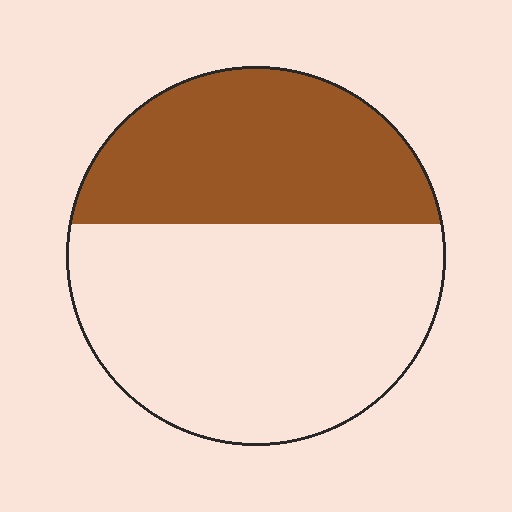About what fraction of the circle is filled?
About two fifths (2/5).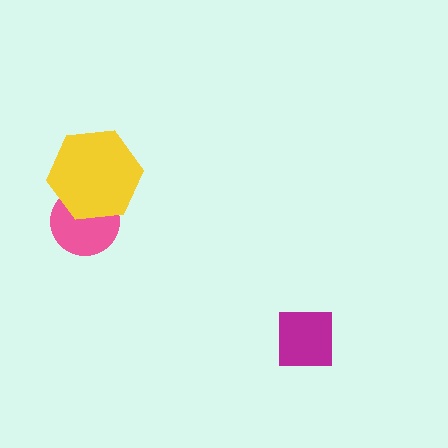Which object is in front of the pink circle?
The yellow hexagon is in front of the pink circle.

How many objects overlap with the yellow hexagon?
1 object overlaps with the yellow hexagon.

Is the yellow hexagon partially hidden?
No, no other shape covers it.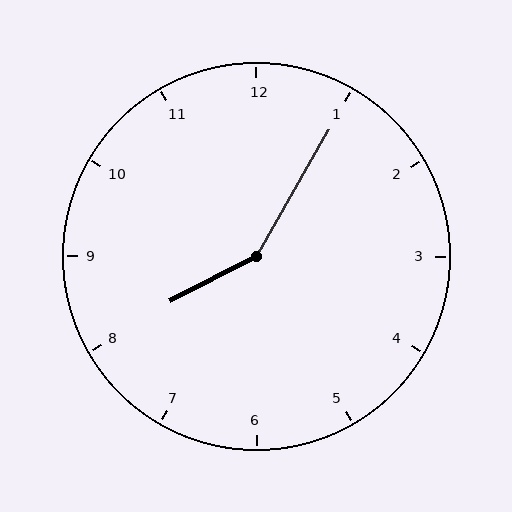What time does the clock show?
8:05.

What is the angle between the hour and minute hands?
Approximately 148 degrees.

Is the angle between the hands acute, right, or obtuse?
It is obtuse.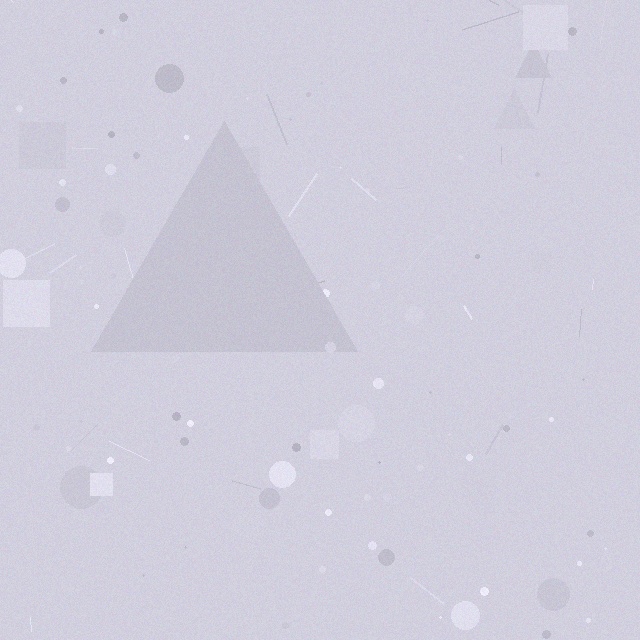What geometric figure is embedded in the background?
A triangle is embedded in the background.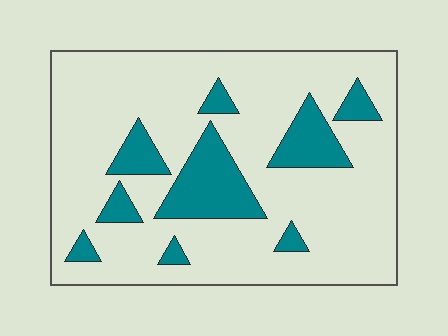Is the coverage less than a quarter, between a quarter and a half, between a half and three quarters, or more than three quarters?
Less than a quarter.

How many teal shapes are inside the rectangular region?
9.